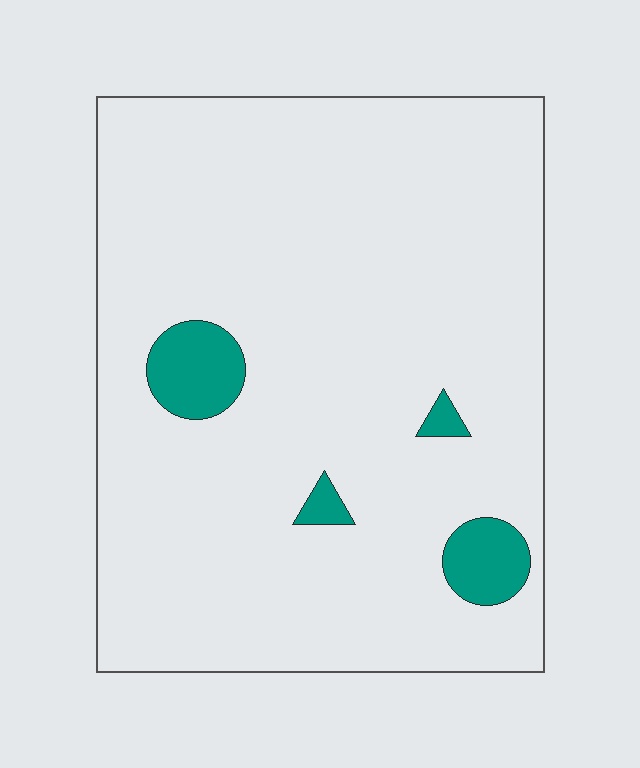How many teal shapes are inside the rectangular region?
4.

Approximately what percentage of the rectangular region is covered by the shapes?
Approximately 5%.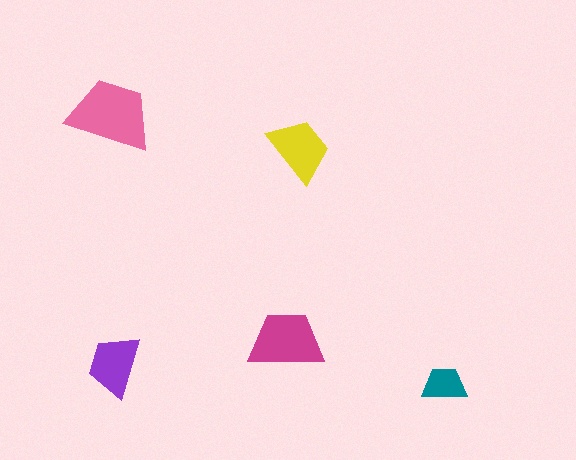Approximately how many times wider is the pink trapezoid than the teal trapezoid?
About 2 times wider.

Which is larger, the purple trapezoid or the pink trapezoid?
The pink one.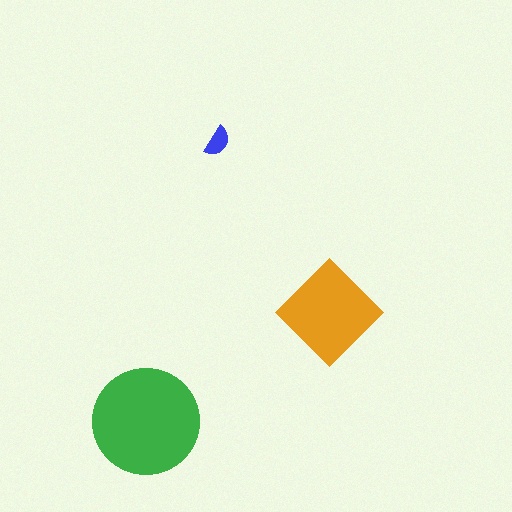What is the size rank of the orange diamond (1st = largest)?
2nd.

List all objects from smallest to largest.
The blue semicircle, the orange diamond, the green circle.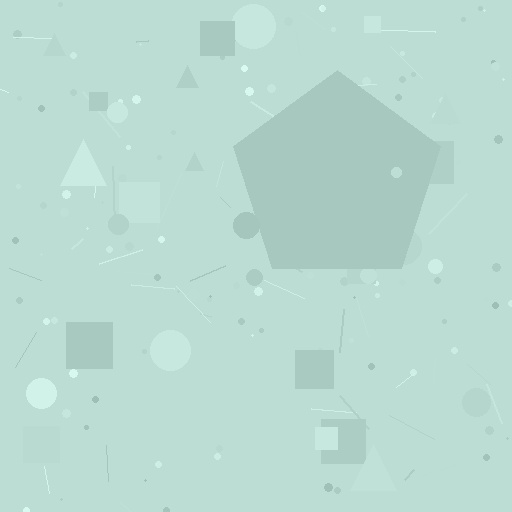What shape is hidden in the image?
A pentagon is hidden in the image.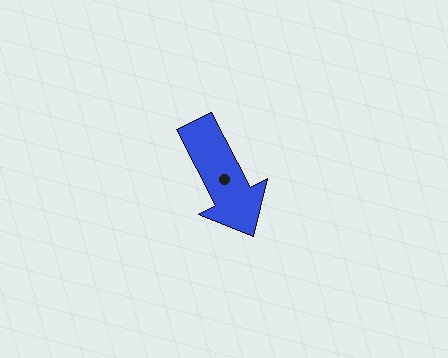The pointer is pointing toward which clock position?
Roughly 5 o'clock.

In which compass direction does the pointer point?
Southeast.